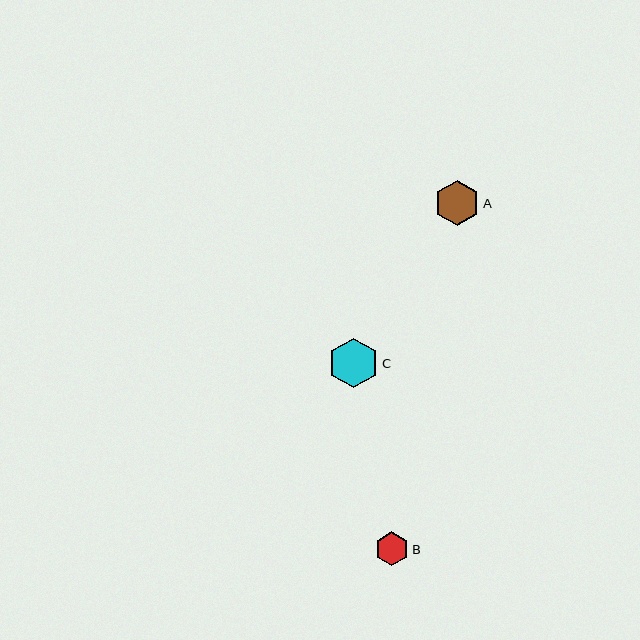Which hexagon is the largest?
Hexagon C is the largest with a size of approximately 50 pixels.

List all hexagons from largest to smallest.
From largest to smallest: C, A, B.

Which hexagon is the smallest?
Hexagon B is the smallest with a size of approximately 34 pixels.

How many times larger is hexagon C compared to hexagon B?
Hexagon C is approximately 1.5 times the size of hexagon B.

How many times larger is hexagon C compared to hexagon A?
Hexagon C is approximately 1.1 times the size of hexagon A.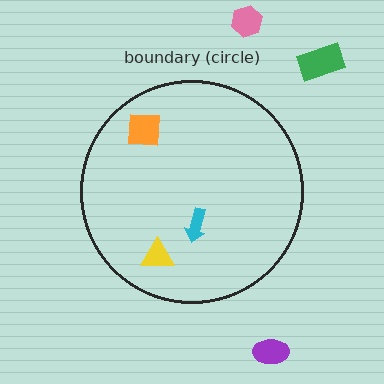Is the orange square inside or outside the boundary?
Inside.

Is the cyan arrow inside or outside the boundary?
Inside.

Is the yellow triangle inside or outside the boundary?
Inside.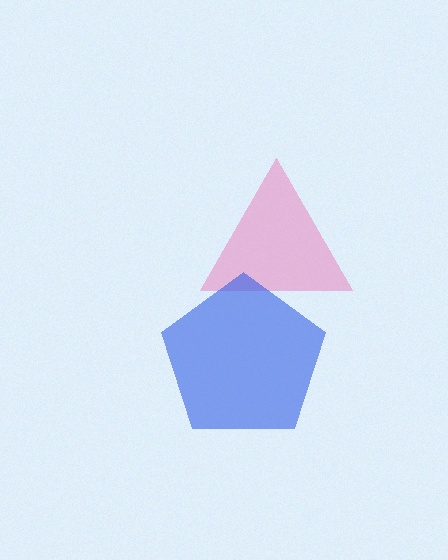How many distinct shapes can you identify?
There are 2 distinct shapes: a pink triangle, a blue pentagon.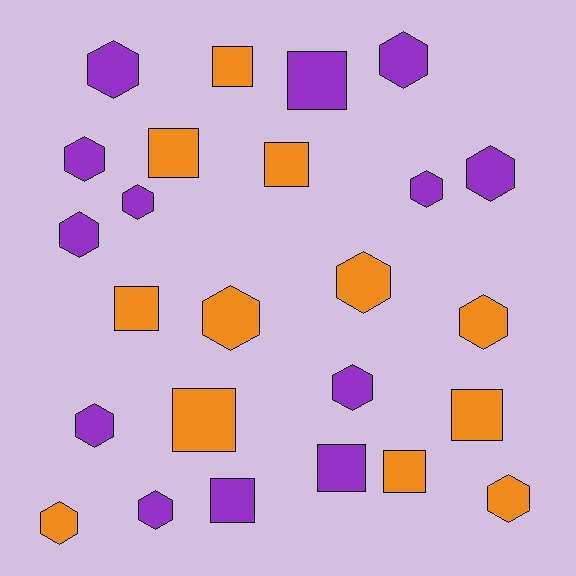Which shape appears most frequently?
Hexagon, with 15 objects.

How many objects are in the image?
There are 25 objects.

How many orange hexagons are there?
There are 5 orange hexagons.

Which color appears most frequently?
Purple, with 13 objects.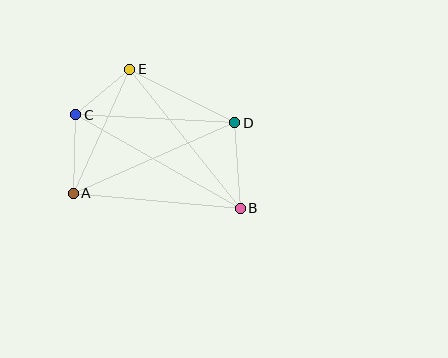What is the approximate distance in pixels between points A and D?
The distance between A and D is approximately 176 pixels.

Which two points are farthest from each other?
Points B and C are farthest from each other.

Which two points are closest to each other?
Points C and E are closest to each other.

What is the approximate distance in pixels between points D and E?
The distance between D and E is approximately 118 pixels.